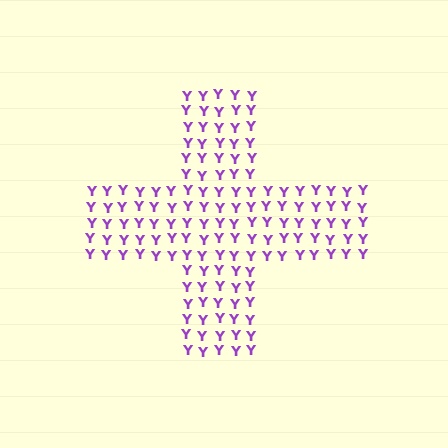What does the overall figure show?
The overall figure shows a cross.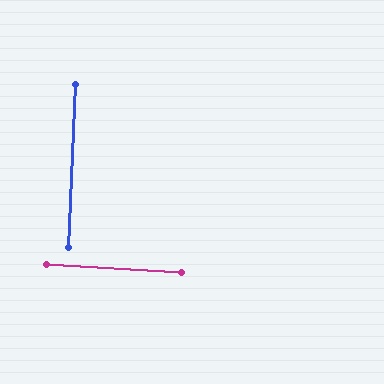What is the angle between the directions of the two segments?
Approximately 89 degrees.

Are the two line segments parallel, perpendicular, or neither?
Perpendicular — they meet at approximately 89°.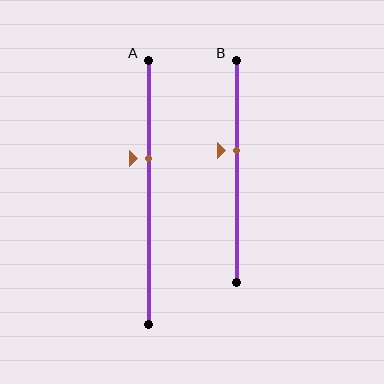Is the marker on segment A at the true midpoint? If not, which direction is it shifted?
No, the marker on segment A is shifted upward by about 13% of the segment length.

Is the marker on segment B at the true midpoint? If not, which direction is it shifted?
No, the marker on segment B is shifted upward by about 9% of the segment length.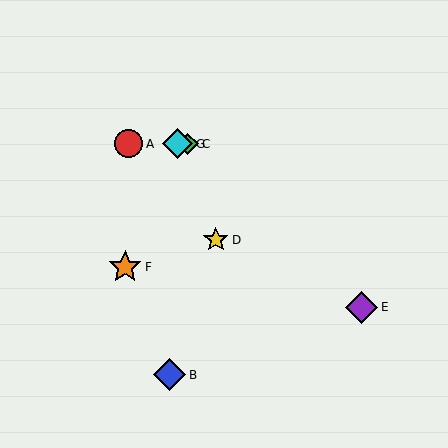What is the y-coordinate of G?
Object G is at y≈144.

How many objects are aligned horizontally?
3 objects (A, C, G) are aligned horizontally.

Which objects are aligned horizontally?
Objects A, C, G are aligned horizontally.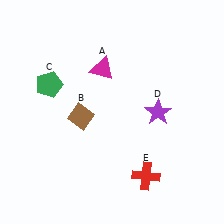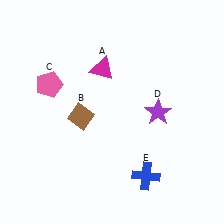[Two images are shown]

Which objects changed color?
C changed from green to pink. E changed from red to blue.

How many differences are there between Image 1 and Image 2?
There are 2 differences between the two images.